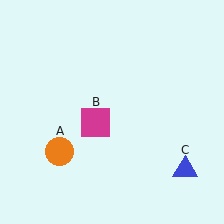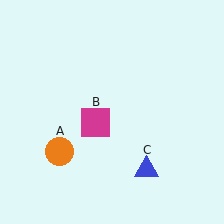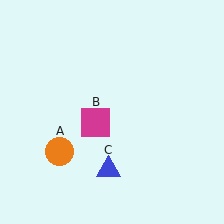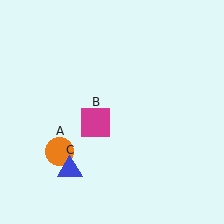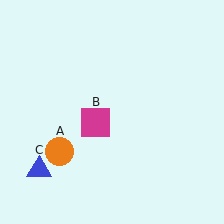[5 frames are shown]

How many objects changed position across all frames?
1 object changed position: blue triangle (object C).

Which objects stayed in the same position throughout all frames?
Orange circle (object A) and magenta square (object B) remained stationary.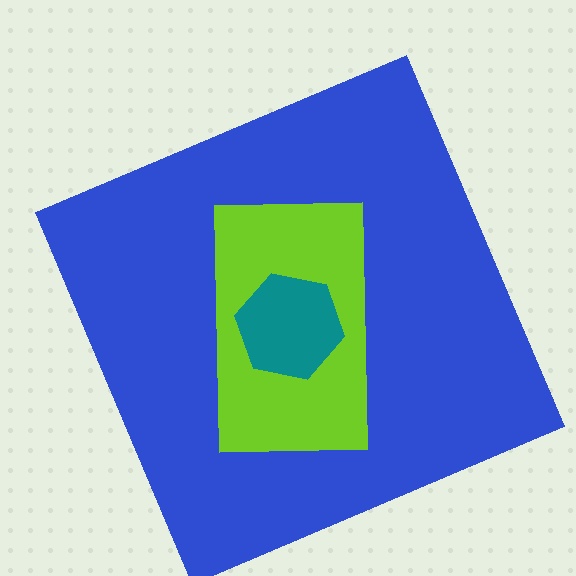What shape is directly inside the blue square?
The lime rectangle.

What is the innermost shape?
The teal hexagon.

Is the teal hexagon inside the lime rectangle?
Yes.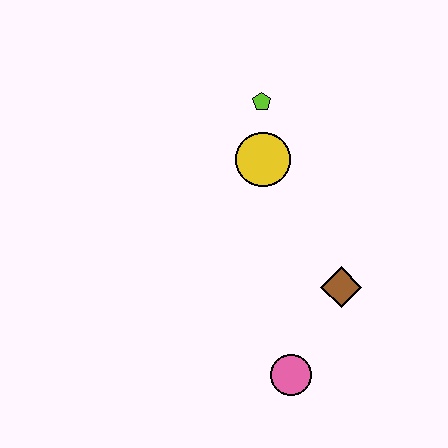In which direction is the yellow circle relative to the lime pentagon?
The yellow circle is below the lime pentagon.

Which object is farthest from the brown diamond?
The lime pentagon is farthest from the brown diamond.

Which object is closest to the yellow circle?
The lime pentagon is closest to the yellow circle.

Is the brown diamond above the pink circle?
Yes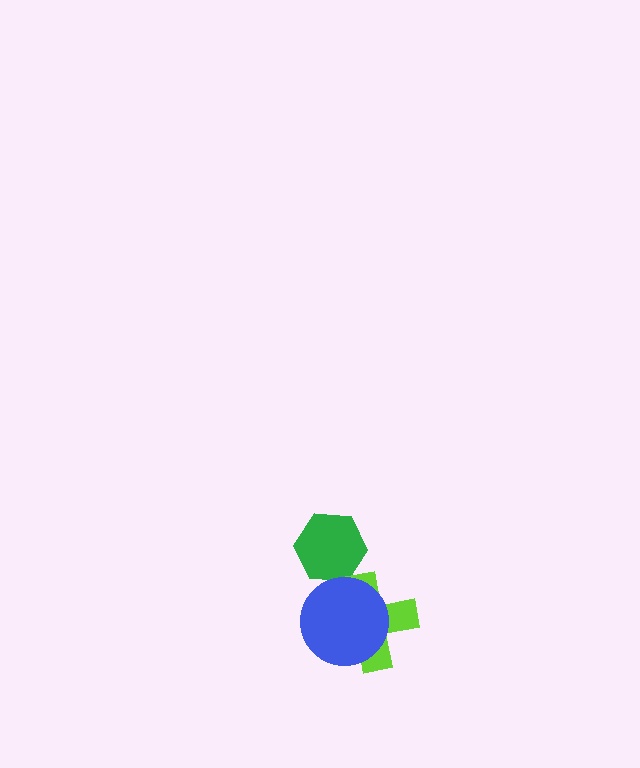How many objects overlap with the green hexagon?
0 objects overlap with the green hexagon.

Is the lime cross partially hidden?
Yes, it is partially covered by another shape.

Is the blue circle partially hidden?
No, no other shape covers it.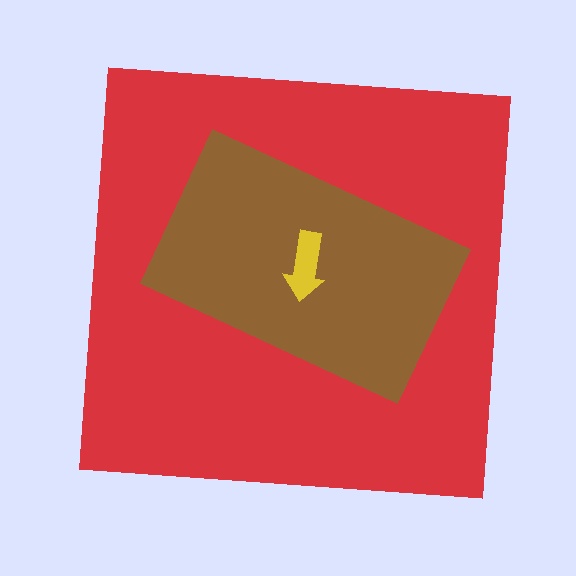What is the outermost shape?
The red square.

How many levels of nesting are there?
3.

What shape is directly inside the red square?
The brown rectangle.